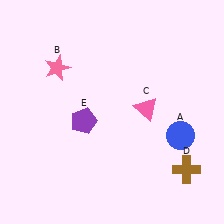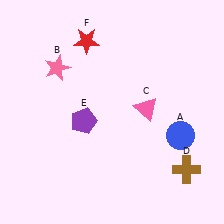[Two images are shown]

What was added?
A red star (F) was added in Image 2.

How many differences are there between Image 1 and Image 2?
There is 1 difference between the two images.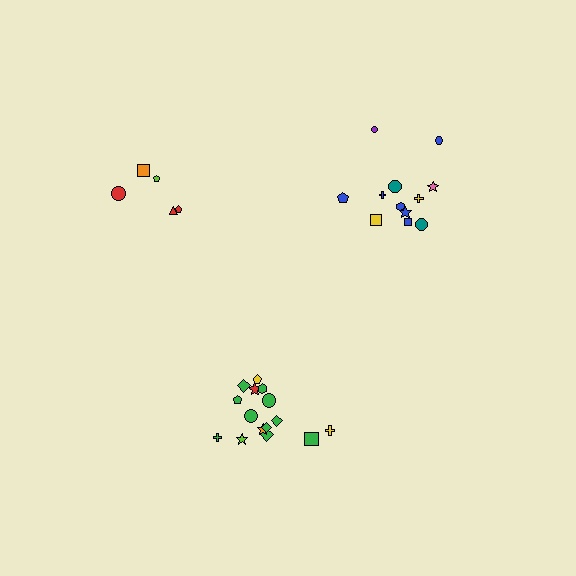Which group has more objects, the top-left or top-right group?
The top-right group.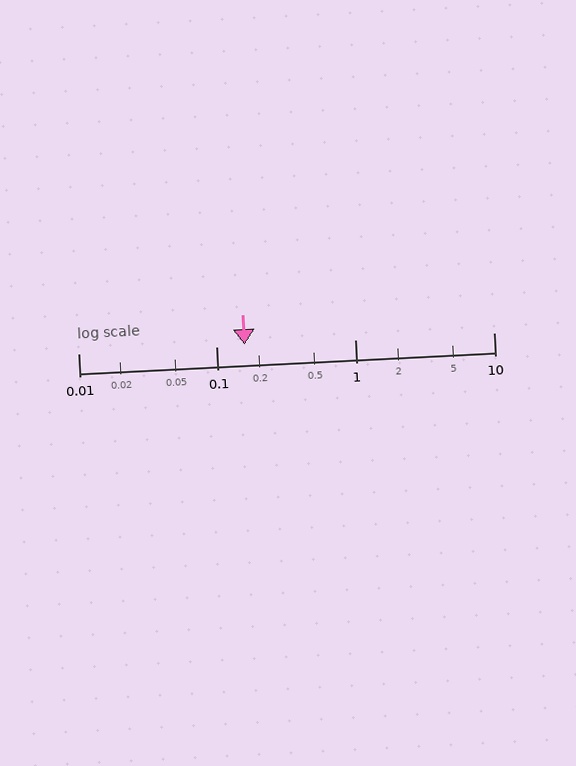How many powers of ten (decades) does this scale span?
The scale spans 3 decades, from 0.01 to 10.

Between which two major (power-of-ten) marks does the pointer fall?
The pointer is between 0.1 and 1.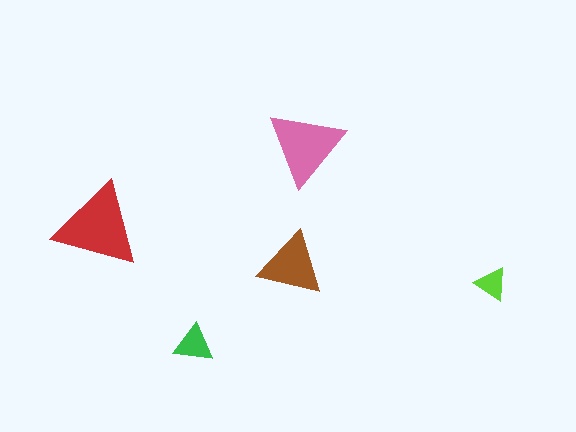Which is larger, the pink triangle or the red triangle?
The red one.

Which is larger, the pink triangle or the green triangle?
The pink one.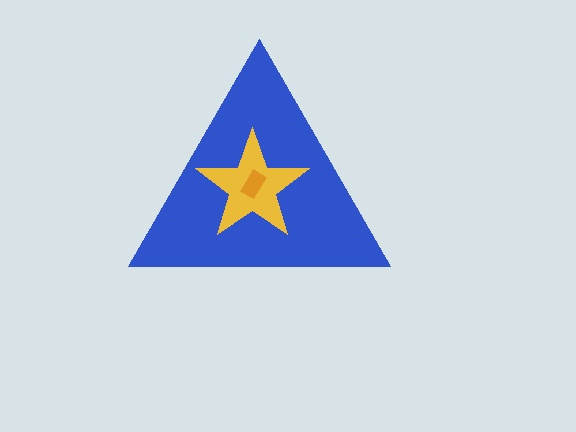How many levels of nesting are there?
3.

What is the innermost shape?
The orange rectangle.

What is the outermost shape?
The blue triangle.